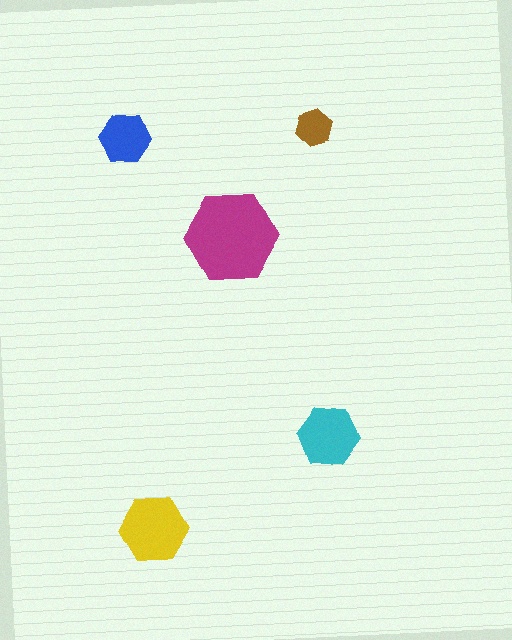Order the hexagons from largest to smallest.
the magenta one, the yellow one, the cyan one, the blue one, the brown one.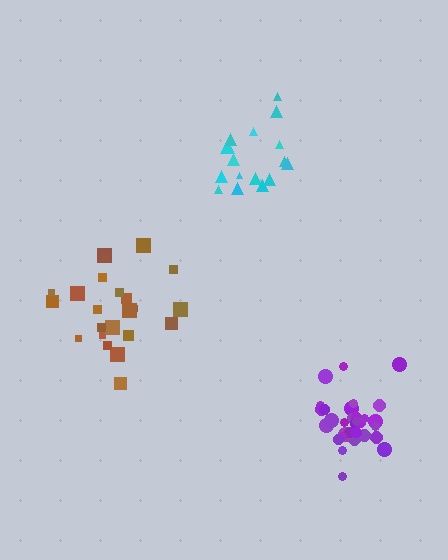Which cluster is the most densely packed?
Purple.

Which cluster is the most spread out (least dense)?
Cyan.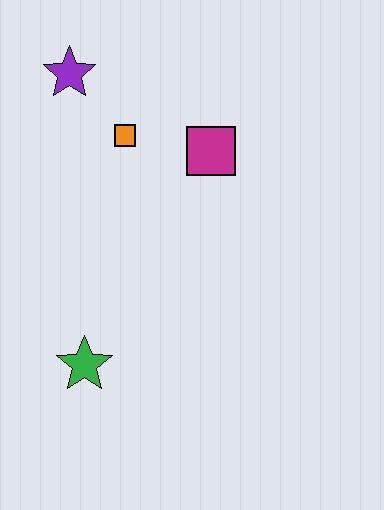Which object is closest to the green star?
The orange square is closest to the green star.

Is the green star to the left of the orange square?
Yes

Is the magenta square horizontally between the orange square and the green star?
No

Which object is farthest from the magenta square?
The green star is farthest from the magenta square.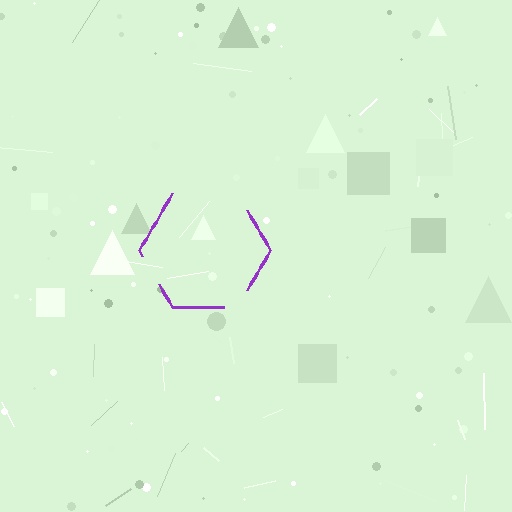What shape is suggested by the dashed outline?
The dashed outline suggests a hexagon.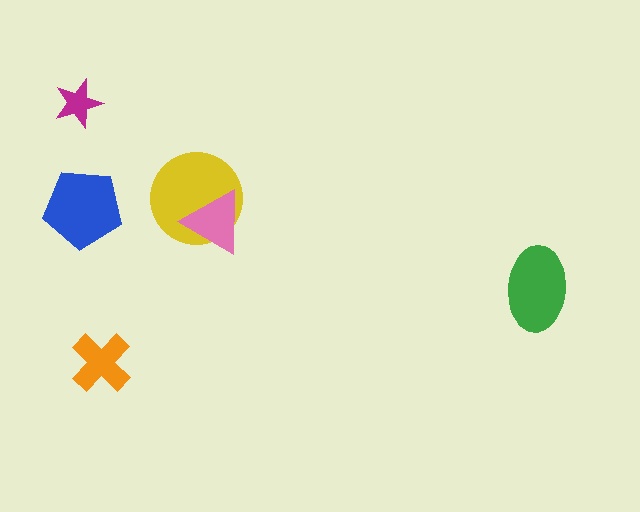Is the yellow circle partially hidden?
Yes, it is partially covered by another shape.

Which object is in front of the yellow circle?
The pink triangle is in front of the yellow circle.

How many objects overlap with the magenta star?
0 objects overlap with the magenta star.